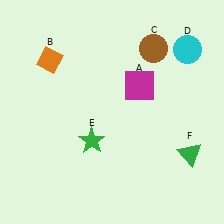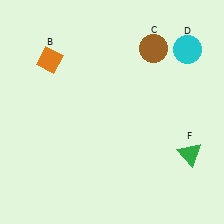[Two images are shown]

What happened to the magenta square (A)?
The magenta square (A) was removed in Image 2. It was in the top-right area of Image 1.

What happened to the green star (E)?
The green star (E) was removed in Image 2. It was in the bottom-left area of Image 1.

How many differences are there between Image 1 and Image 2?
There are 2 differences between the two images.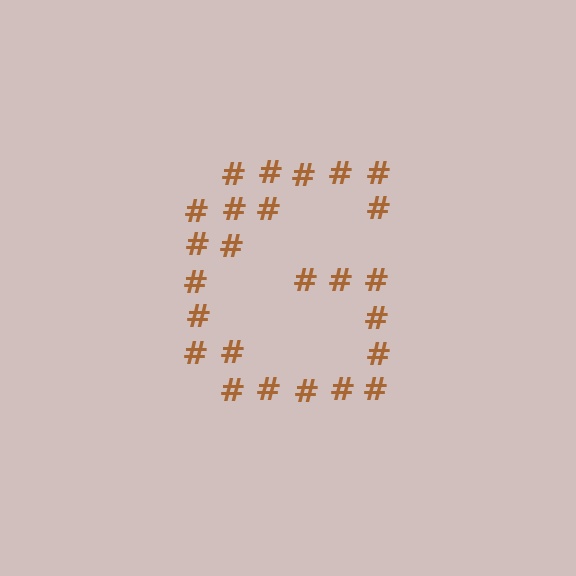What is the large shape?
The large shape is the letter G.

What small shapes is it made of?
It is made of small hash symbols.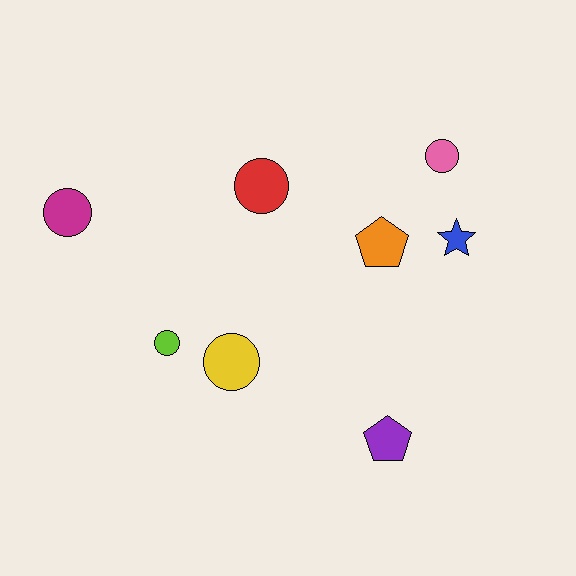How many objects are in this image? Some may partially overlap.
There are 8 objects.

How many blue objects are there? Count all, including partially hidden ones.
There is 1 blue object.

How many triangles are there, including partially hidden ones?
There are no triangles.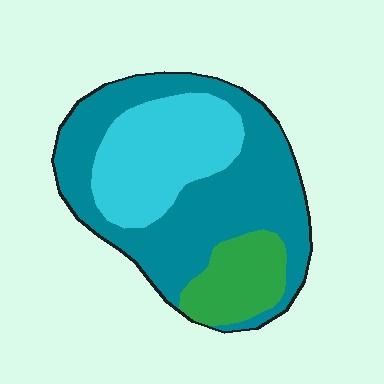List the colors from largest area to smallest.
From largest to smallest: teal, cyan, green.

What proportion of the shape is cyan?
Cyan covers 29% of the shape.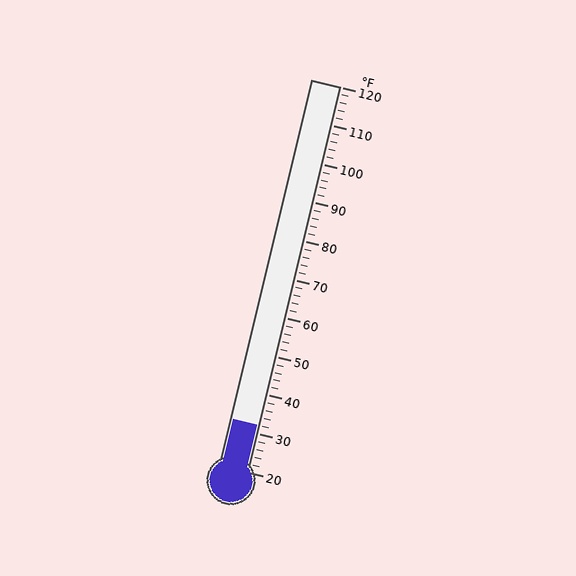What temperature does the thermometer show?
The thermometer shows approximately 32°F.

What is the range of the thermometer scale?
The thermometer scale ranges from 20°F to 120°F.